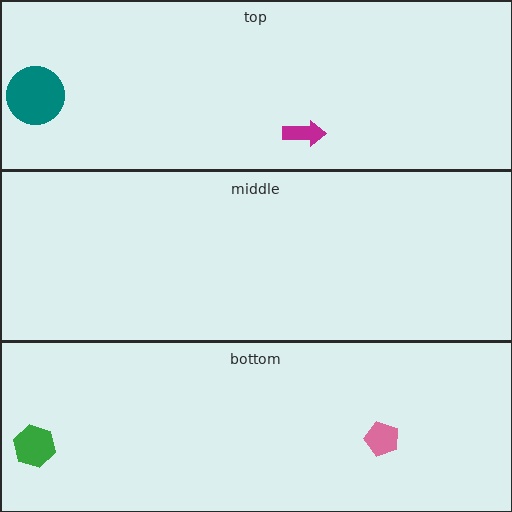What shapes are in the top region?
The magenta arrow, the teal circle.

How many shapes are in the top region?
2.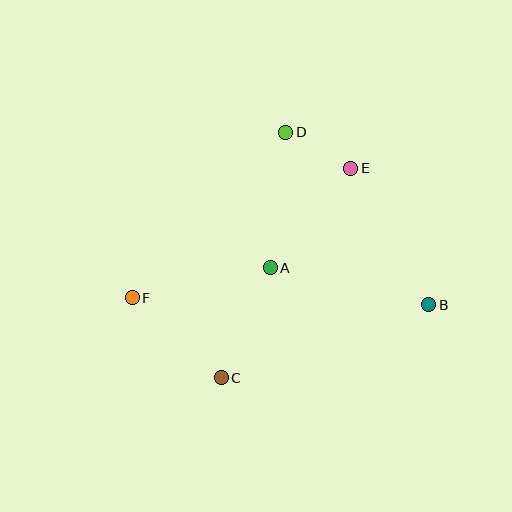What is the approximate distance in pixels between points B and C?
The distance between B and C is approximately 220 pixels.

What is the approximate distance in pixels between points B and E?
The distance between B and E is approximately 157 pixels.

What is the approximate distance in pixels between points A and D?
The distance between A and D is approximately 137 pixels.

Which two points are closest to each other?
Points D and E are closest to each other.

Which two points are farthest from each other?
Points B and F are farthest from each other.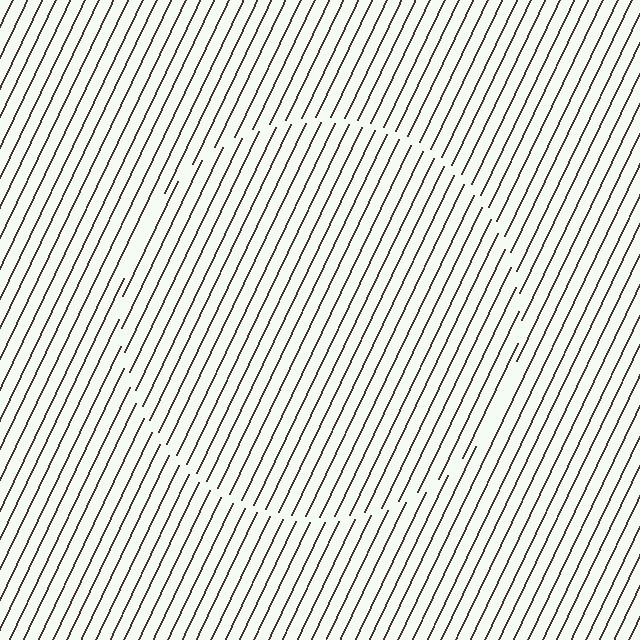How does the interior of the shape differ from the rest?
The interior of the shape contains the same grating, shifted by half a period — the contour is defined by the phase discontinuity where line-ends from the inner and outer gratings abut.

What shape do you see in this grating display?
An illusory circle. The interior of the shape contains the same grating, shifted by half a period — the contour is defined by the phase discontinuity where line-ends from the inner and outer gratings abut.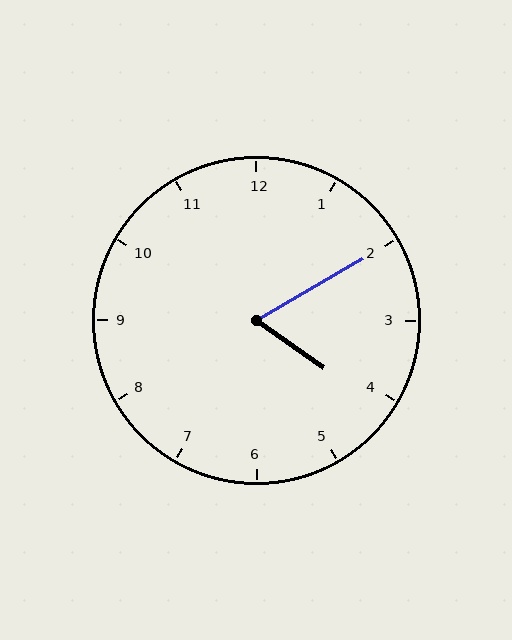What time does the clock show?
4:10.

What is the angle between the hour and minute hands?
Approximately 65 degrees.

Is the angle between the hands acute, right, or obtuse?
It is acute.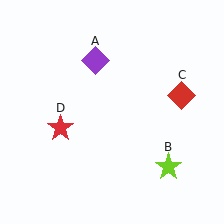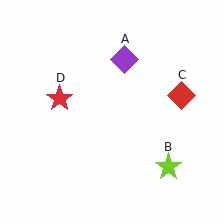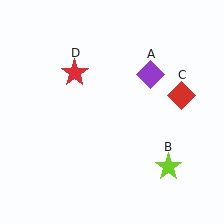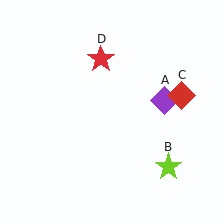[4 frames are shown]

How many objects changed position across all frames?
2 objects changed position: purple diamond (object A), red star (object D).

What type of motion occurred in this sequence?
The purple diamond (object A), red star (object D) rotated clockwise around the center of the scene.